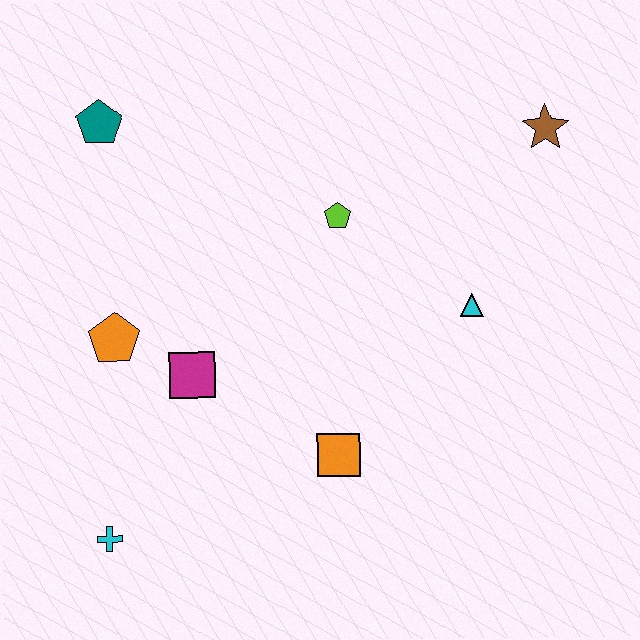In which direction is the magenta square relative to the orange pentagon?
The magenta square is to the right of the orange pentagon.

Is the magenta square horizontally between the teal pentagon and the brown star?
Yes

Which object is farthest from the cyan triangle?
The cyan cross is farthest from the cyan triangle.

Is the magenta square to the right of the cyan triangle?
No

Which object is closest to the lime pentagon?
The cyan triangle is closest to the lime pentagon.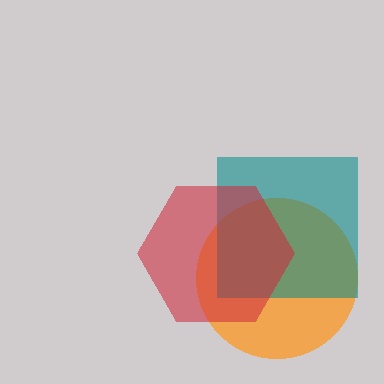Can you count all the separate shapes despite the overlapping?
Yes, there are 3 separate shapes.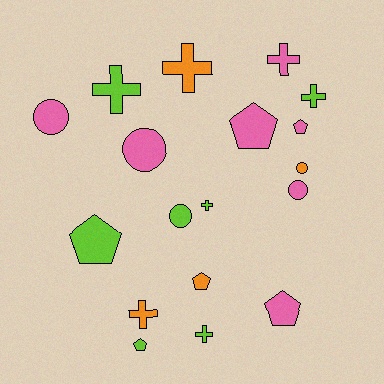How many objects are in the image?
There are 18 objects.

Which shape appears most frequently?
Cross, with 7 objects.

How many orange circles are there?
There is 1 orange circle.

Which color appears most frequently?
Pink, with 7 objects.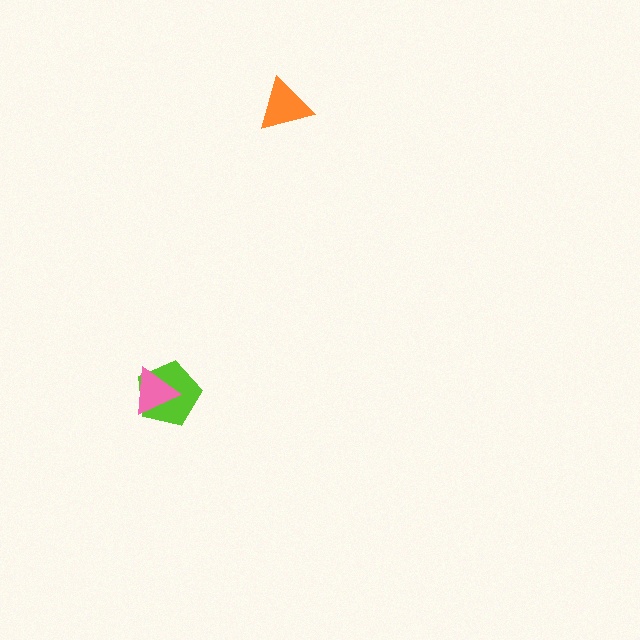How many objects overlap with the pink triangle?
1 object overlaps with the pink triangle.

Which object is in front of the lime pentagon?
The pink triangle is in front of the lime pentagon.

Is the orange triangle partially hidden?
No, no other shape covers it.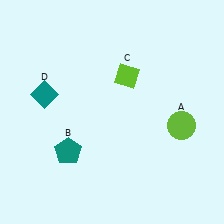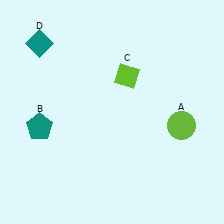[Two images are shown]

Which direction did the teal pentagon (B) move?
The teal pentagon (B) moved left.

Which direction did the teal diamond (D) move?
The teal diamond (D) moved up.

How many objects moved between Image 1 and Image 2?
2 objects moved between the two images.